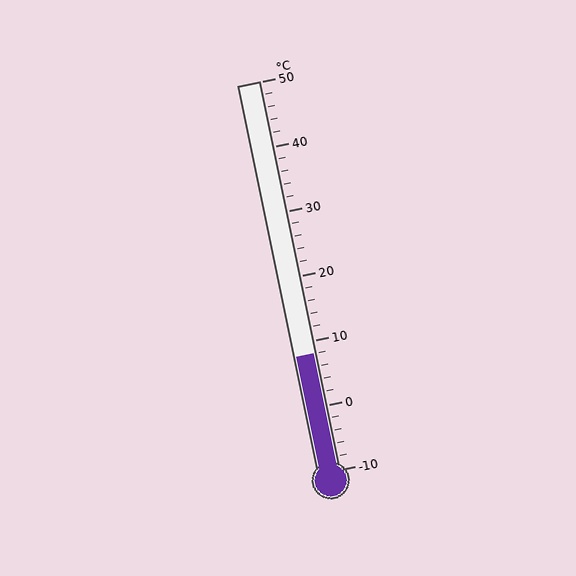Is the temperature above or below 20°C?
The temperature is below 20°C.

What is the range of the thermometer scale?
The thermometer scale ranges from -10°C to 50°C.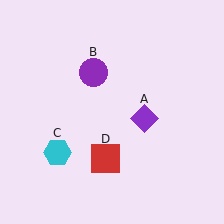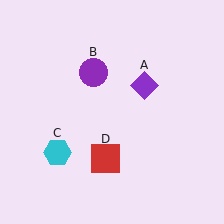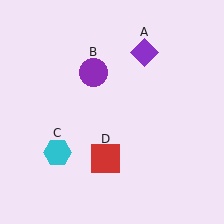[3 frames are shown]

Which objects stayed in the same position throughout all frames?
Purple circle (object B) and cyan hexagon (object C) and red square (object D) remained stationary.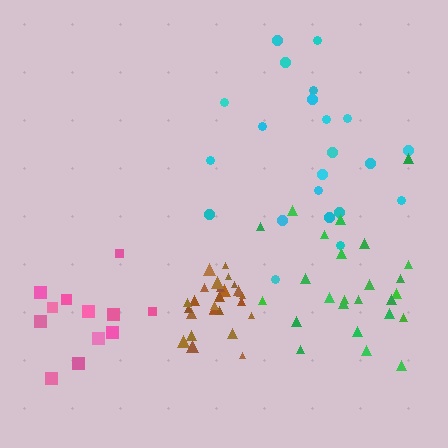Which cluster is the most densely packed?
Brown.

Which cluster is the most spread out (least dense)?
Cyan.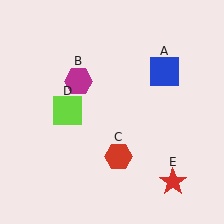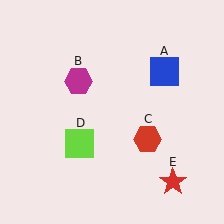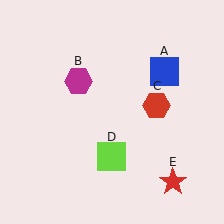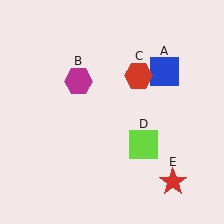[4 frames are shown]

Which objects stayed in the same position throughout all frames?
Blue square (object A) and magenta hexagon (object B) and red star (object E) remained stationary.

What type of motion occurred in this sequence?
The red hexagon (object C), lime square (object D) rotated counterclockwise around the center of the scene.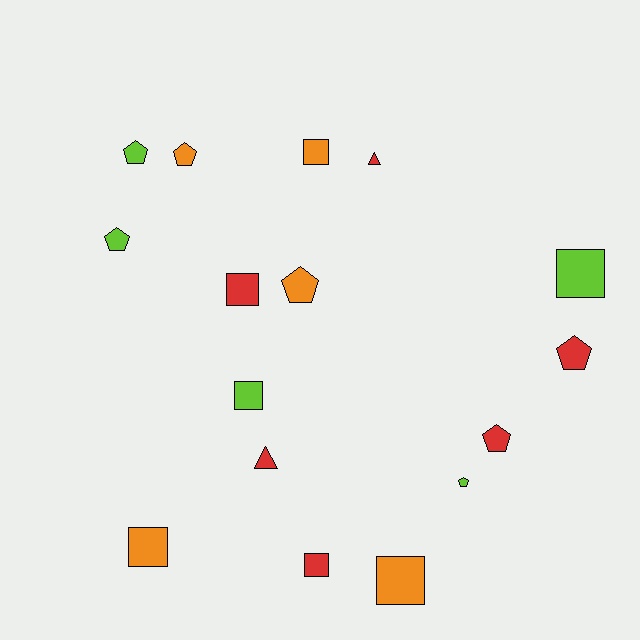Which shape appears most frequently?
Pentagon, with 7 objects.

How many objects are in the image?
There are 16 objects.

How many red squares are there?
There are 2 red squares.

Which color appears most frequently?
Red, with 6 objects.